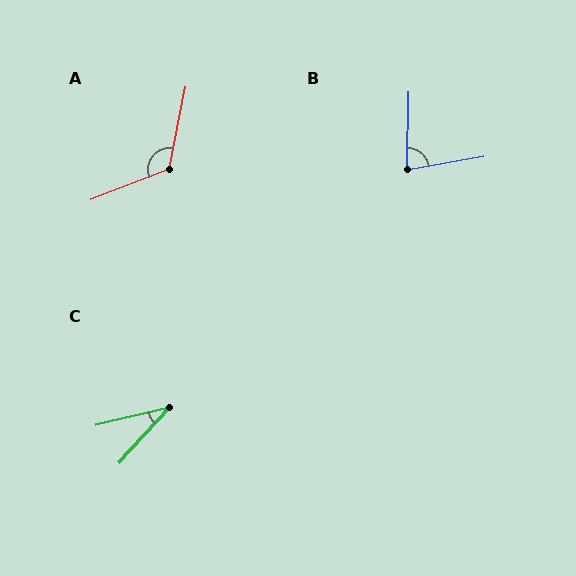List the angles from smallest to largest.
C (34°), B (79°), A (123°).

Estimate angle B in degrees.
Approximately 79 degrees.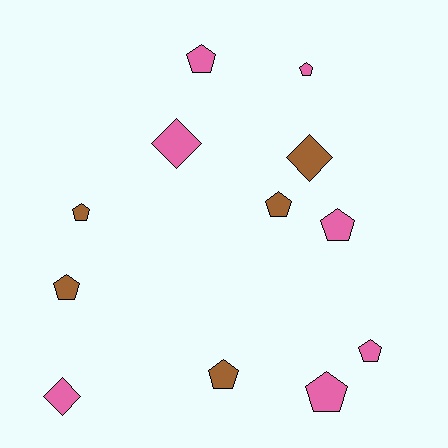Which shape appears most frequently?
Pentagon, with 9 objects.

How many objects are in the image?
There are 12 objects.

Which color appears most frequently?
Pink, with 7 objects.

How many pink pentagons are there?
There are 5 pink pentagons.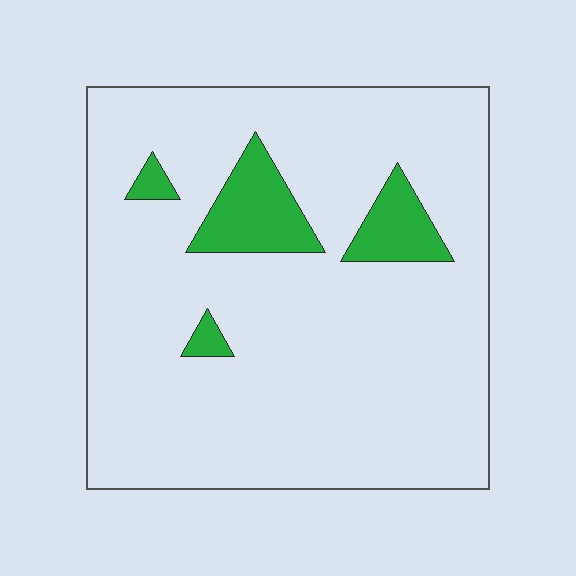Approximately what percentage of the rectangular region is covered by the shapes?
Approximately 10%.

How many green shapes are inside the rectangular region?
4.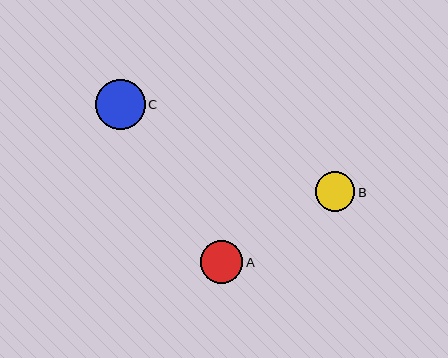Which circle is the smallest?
Circle B is the smallest with a size of approximately 40 pixels.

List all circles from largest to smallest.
From largest to smallest: C, A, B.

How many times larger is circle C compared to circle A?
Circle C is approximately 1.2 times the size of circle A.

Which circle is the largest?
Circle C is the largest with a size of approximately 50 pixels.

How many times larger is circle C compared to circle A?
Circle C is approximately 1.2 times the size of circle A.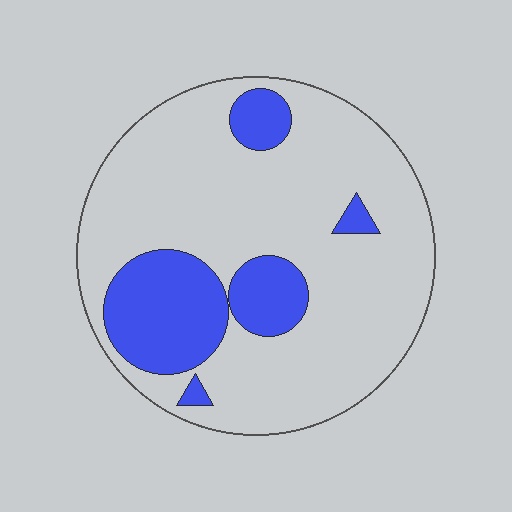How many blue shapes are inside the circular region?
5.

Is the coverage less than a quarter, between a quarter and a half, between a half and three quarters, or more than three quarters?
Less than a quarter.